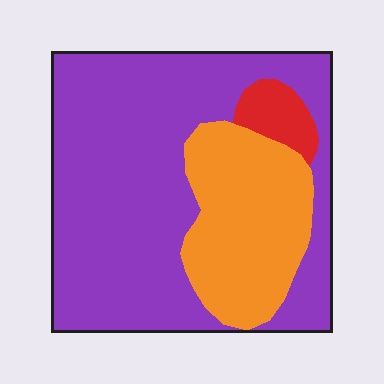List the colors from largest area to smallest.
From largest to smallest: purple, orange, red.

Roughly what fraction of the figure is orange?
Orange takes up about one quarter (1/4) of the figure.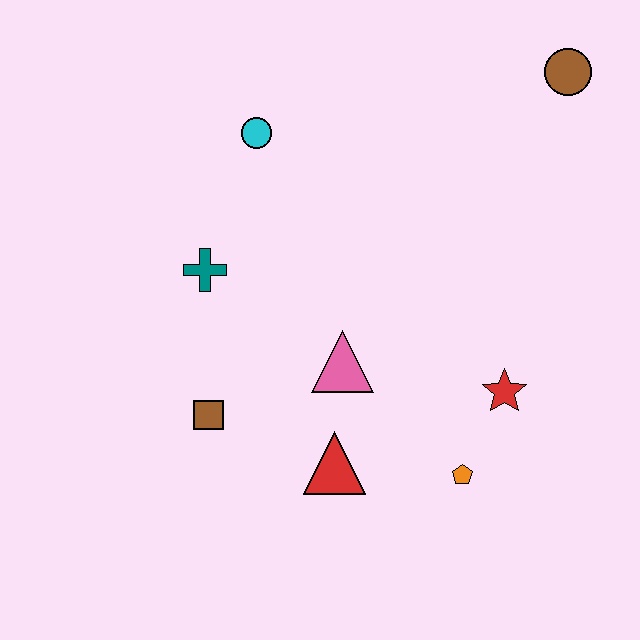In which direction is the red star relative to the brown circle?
The red star is below the brown circle.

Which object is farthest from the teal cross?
The brown circle is farthest from the teal cross.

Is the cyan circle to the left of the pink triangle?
Yes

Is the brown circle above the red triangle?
Yes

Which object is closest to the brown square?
The red triangle is closest to the brown square.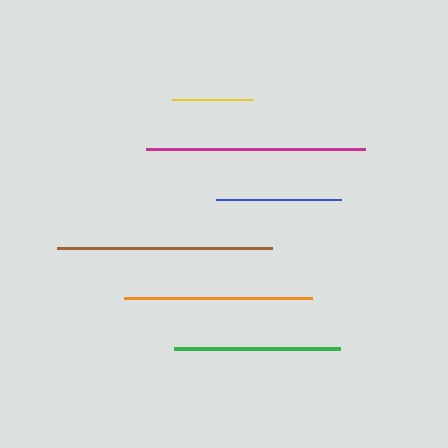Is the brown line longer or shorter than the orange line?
The brown line is longer than the orange line.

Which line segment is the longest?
The magenta line is the longest at approximately 219 pixels.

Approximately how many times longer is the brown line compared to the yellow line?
The brown line is approximately 2.7 times the length of the yellow line.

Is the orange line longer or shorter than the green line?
The orange line is longer than the green line.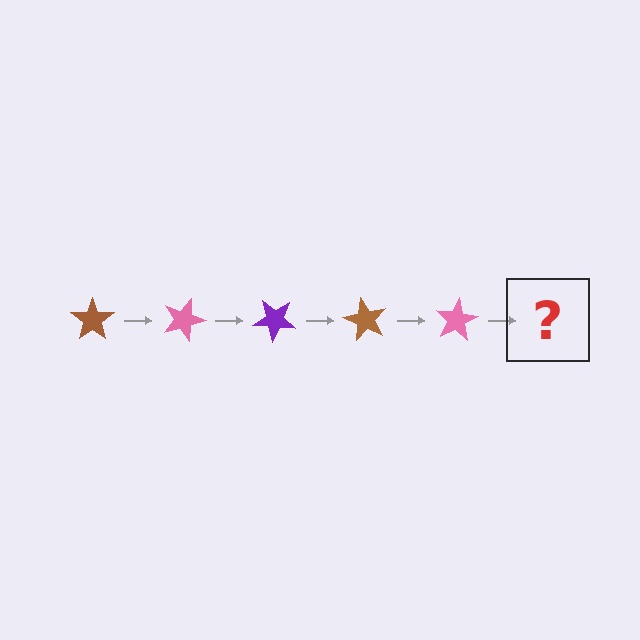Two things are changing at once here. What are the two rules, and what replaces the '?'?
The two rules are that it rotates 20 degrees each step and the color cycles through brown, pink, and purple. The '?' should be a purple star, rotated 100 degrees from the start.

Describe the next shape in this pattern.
It should be a purple star, rotated 100 degrees from the start.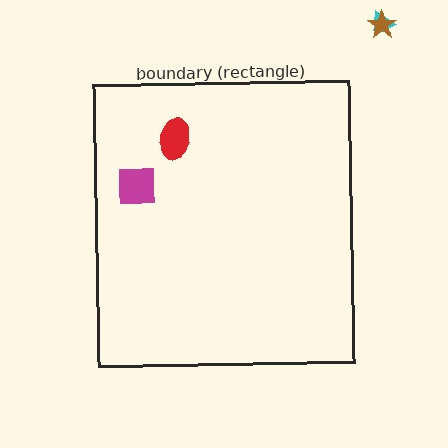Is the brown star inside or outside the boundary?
Outside.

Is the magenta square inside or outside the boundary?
Inside.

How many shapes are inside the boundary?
2 inside, 2 outside.